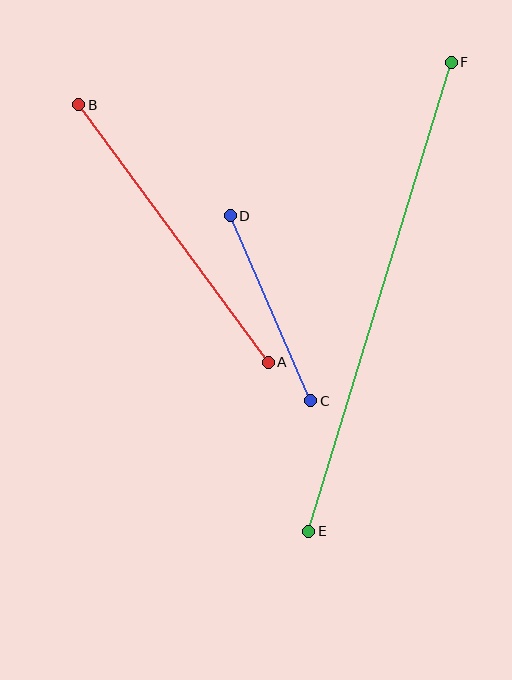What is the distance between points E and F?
The distance is approximately 490 pixels.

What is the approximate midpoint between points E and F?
The midpoint is at approximately (380, 297) pixels.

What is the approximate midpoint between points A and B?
The midpoint is at approximately (173, 234) pixels.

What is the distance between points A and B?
The distance is approximately 320 pixels.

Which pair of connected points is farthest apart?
Points E and F are farthest apart.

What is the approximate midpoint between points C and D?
The midpoint is at approximately (271, 308) pixels.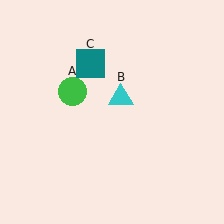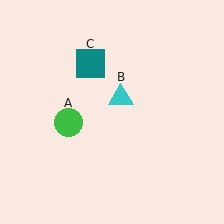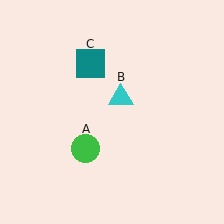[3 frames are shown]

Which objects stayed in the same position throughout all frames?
Cyan triangle (object B) and teal square (object C) remained stationary.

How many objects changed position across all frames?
1 object changed position: green circle (object A).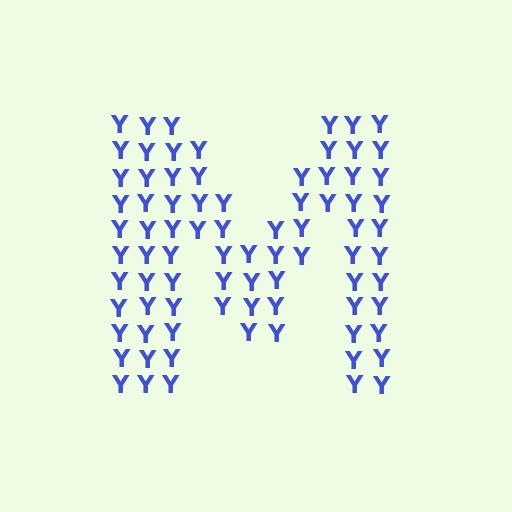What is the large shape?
The large shape is the letter M.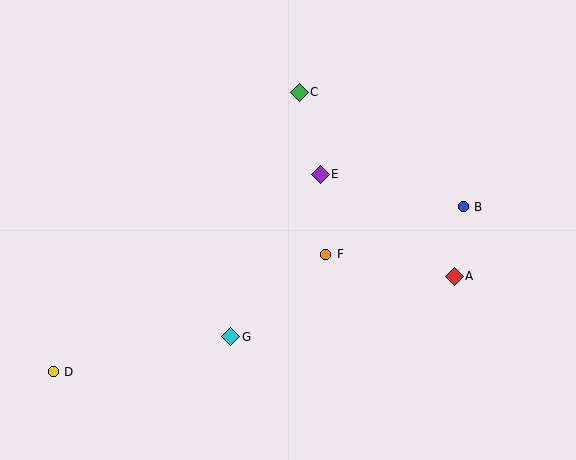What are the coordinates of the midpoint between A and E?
The midpoint between A and E is at (387, 225).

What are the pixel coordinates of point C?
Point C is at (299, 92).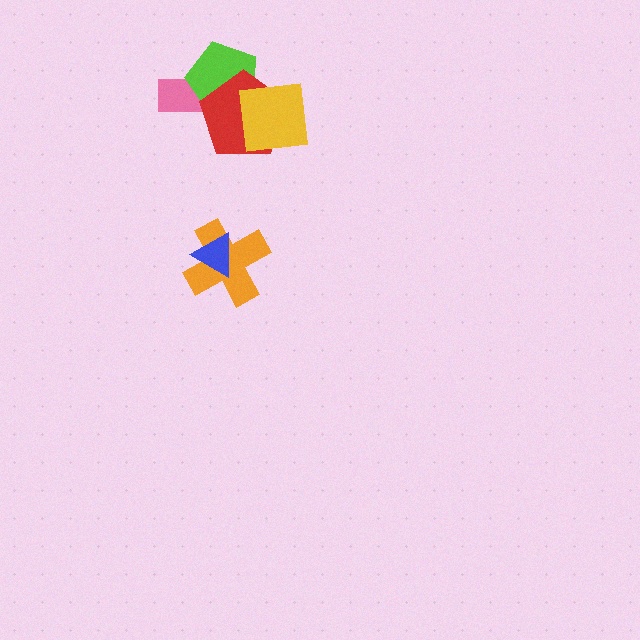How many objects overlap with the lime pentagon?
2 objects overlap with the lime pentagon.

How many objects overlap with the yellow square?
1 object overlaps with the yellow square.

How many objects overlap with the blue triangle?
1 object overlaps with the blue triangle.